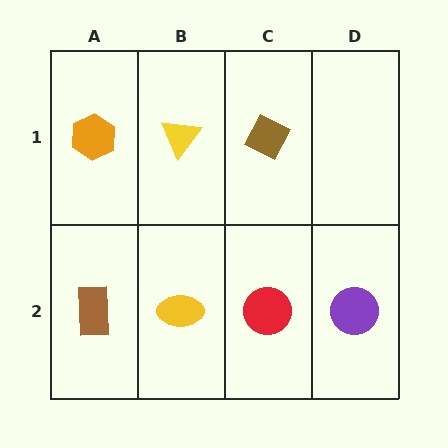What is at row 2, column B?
A yellow ellipse.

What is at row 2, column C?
A red circle.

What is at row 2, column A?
A brown rectangle.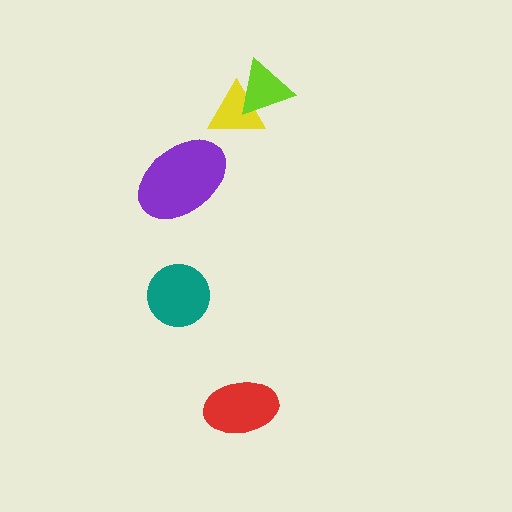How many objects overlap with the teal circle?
0 objects overlap with the teal circle.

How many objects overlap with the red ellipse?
0 objects overlap with the red ellipse.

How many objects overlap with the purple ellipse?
0 objects overlap with the purple ellipse.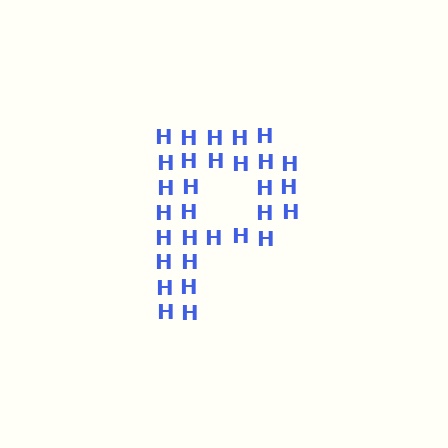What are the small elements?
The small elements are letter H's.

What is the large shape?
The large shape is the letter P.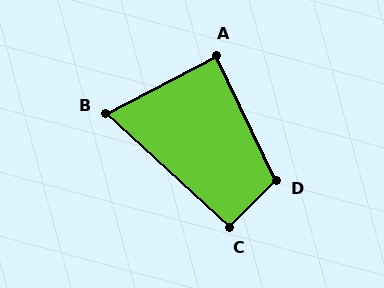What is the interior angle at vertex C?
Approximately 92 degrees (approximately right).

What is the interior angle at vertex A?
Approximately 88 degrees (approximately right).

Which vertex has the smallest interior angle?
B, at approximately 70 degrees.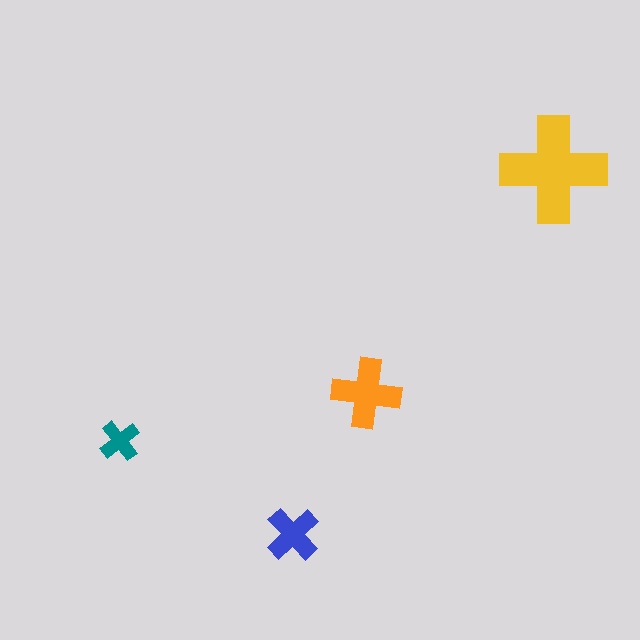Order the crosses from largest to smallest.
the yellow one, the orange one, the blue one, the teal one.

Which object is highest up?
The yellow cross is topmost.